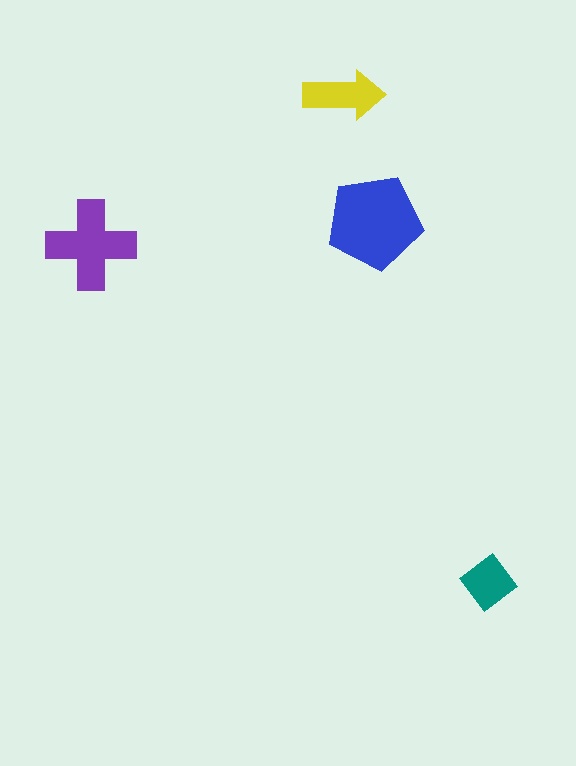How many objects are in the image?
There are 4 objects in the image.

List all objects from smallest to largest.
The teal diamond, the yellow arrow, the purple cross, the blue pentagon.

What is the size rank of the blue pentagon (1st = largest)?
1st.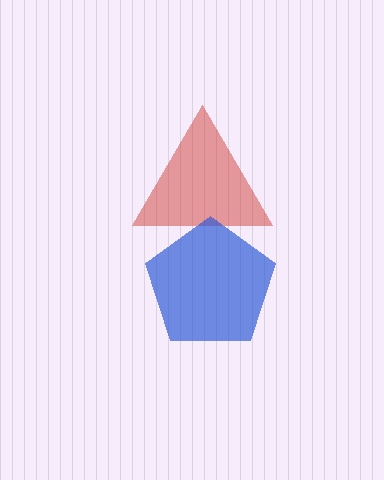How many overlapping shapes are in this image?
There are 2 overlapping shapes in the image.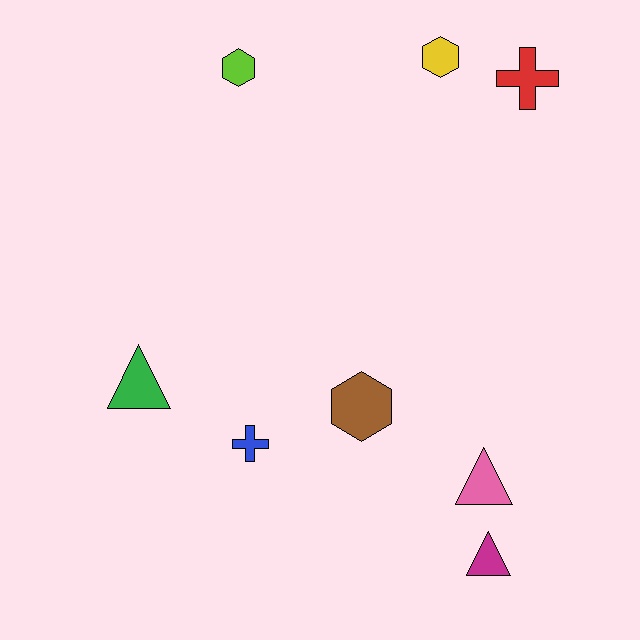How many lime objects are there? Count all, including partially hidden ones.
There is 1 lime object.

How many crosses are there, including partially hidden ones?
There are 2 crosses.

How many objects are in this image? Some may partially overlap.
There are 8 objects.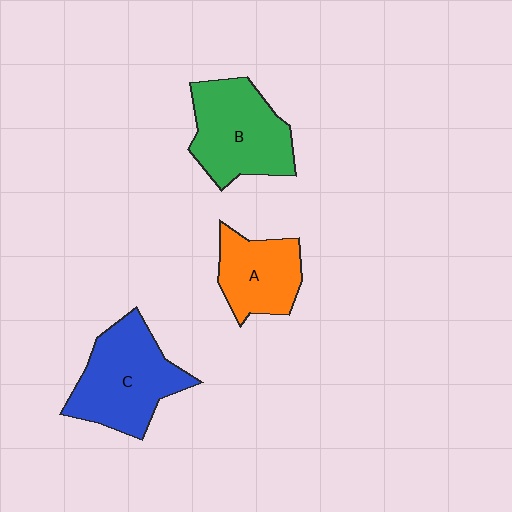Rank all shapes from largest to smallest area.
From largest to smallest: C (blue), B (green), A (orange).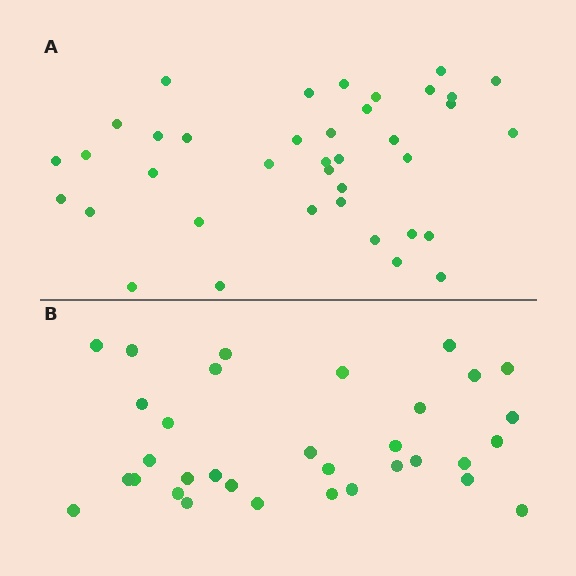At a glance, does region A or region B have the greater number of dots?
Region A (the top region) has more dots.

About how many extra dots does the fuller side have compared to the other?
Region A has about 5 more dots than region B.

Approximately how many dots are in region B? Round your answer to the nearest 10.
About 30 dots. (The exact count is 33, which rounds to 30.)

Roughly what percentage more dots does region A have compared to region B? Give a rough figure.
About 15% more.